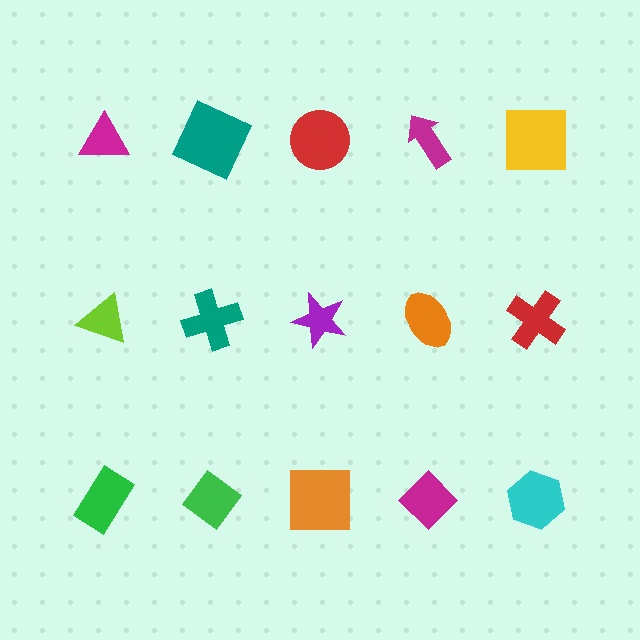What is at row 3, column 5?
A cyan hexagon.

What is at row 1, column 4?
A magenta arrow.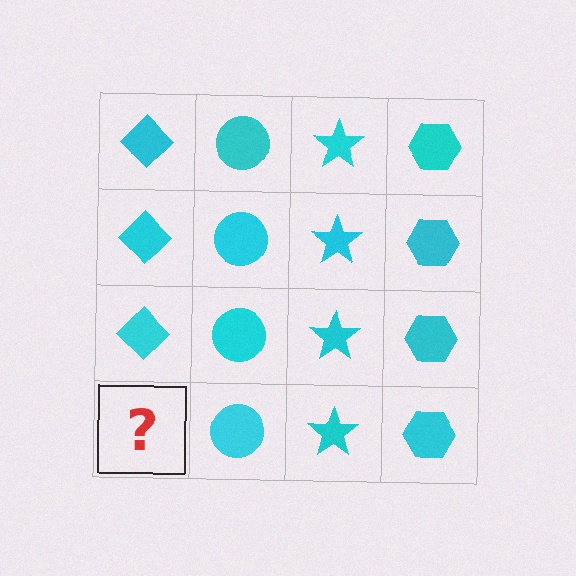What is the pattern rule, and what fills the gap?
The rule is that each column has a consistent shape. The gap should be filled with a cyan diamond.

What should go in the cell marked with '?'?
The missing cell should contain a cyan diamond.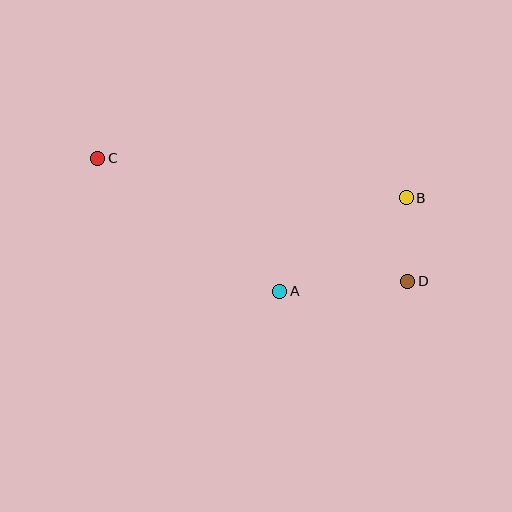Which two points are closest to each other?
Points B and D are closest to each other.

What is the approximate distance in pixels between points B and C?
The distance between B and C is approximately 311 pixels.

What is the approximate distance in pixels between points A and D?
The distance between A and D is approximately 129 pixels.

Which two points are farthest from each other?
Points C and D are farthest from each other.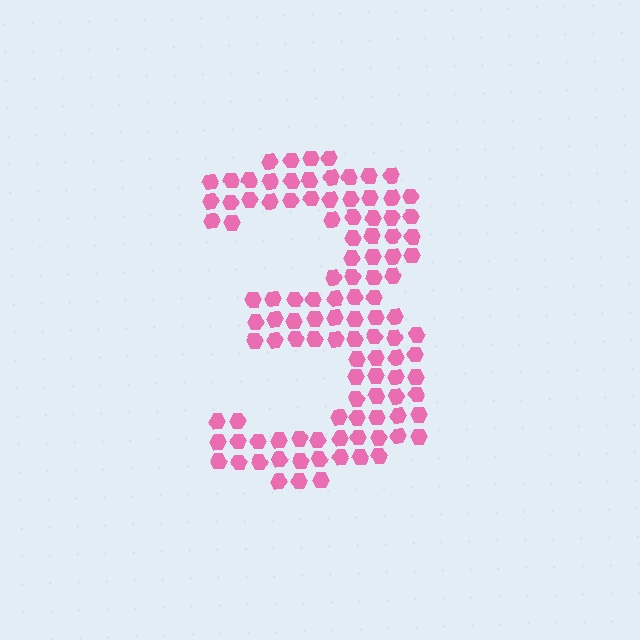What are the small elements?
The small elements are hexagons.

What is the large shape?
The large shape is the digit 3.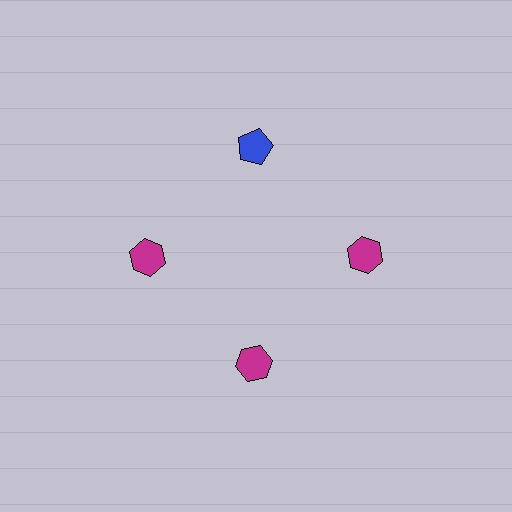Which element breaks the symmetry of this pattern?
The blue pentagon at roughly the 12 o'clock position breaks the symmetry. All other shapes are magenta hexagons.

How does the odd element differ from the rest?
It differs in both color (blue instead of magenta) and shape (pentagon instead of hexagon).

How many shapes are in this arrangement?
There are 4 shapes arranged in a ring pattern.